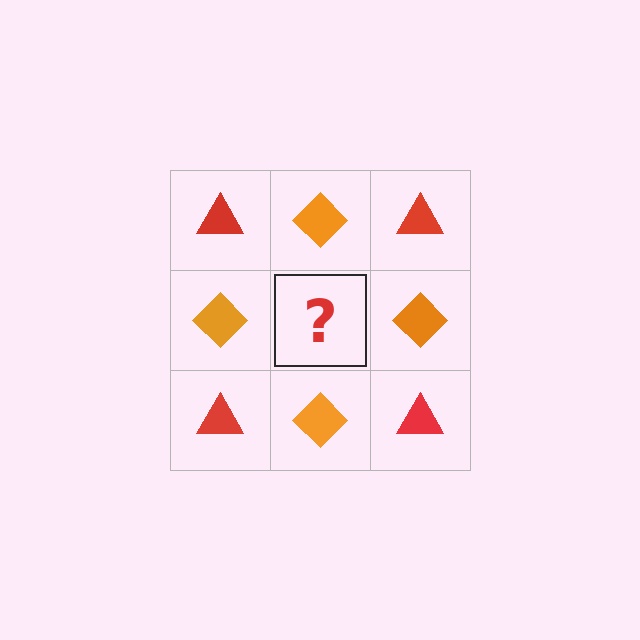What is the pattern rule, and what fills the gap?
The rule is that it alternates red triangle and orange diamond in a checkerboard pattern. The gap should be filled with a red triangle.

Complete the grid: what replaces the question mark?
The question mark should be replaced with a red triangle.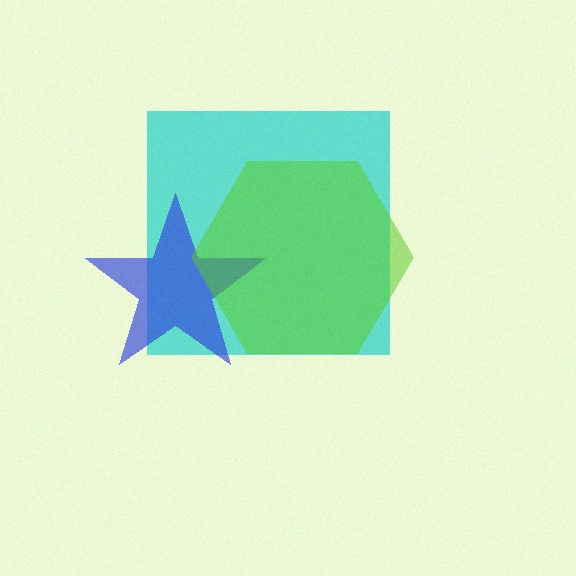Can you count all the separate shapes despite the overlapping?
Yes, there are 3 separate shapes.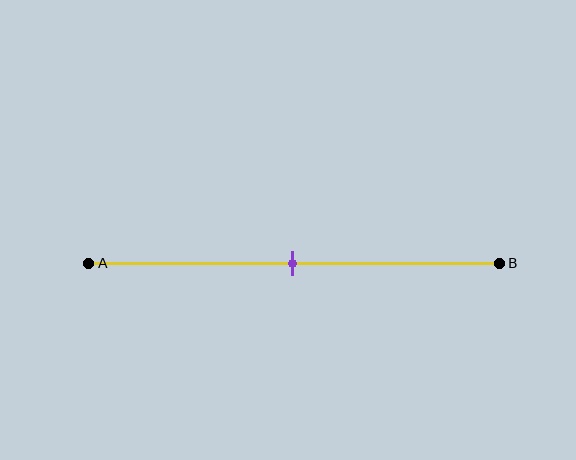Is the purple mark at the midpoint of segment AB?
Yes, the mark is approximately at the midpoint.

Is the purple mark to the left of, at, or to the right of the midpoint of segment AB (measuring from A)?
The purple mark is approximately at the midpoint of segment AB.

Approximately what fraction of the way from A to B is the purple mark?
The purple mark is approximately 50% of the way from A to B.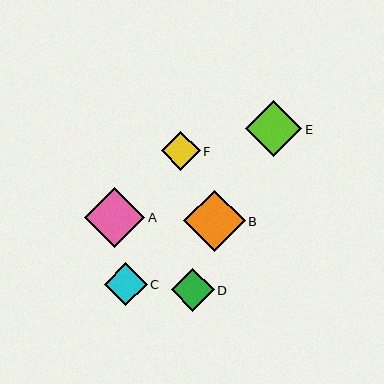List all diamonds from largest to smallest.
From largest to smallest: B, A, E, C, D, F.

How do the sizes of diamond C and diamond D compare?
Diamond C and diamond D are approximately the same size.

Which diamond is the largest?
Diamond B is the largest with a size of approximately 61 pixels.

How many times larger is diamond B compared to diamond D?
Diamond B is approximately 1.4 times the size of diamond D.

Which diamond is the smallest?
Diamond F is the smallest with a size of approximately 39 pixels.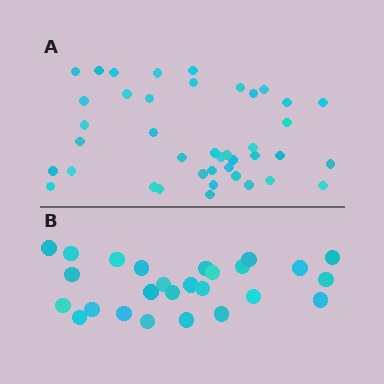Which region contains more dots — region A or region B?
Region A (the top region) has more dots.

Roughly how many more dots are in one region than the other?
Region A has approximately 15 more dots than region B.